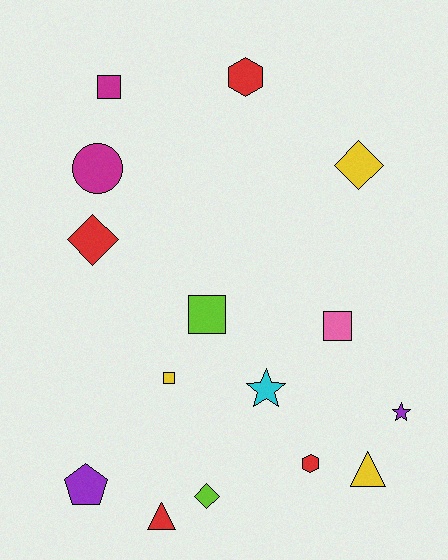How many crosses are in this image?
There are no crosses.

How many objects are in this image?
There are 15 objects.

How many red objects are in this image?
There are 4 red objects.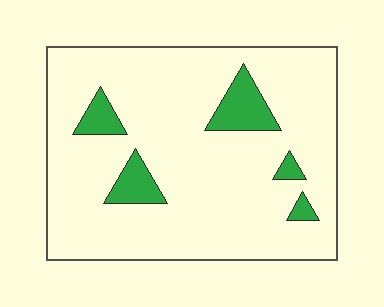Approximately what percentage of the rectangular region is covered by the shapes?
Approximately 10%.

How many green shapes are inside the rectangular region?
5.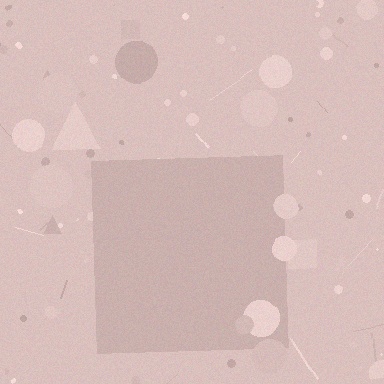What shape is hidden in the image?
A square is hidden in the image.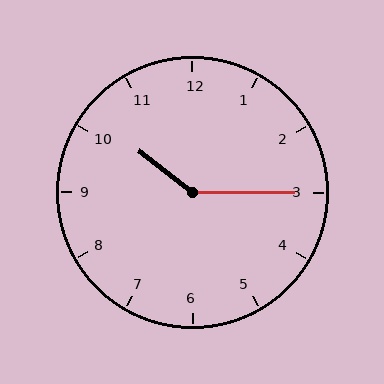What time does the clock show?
10:15.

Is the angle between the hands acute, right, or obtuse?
It is obtuse.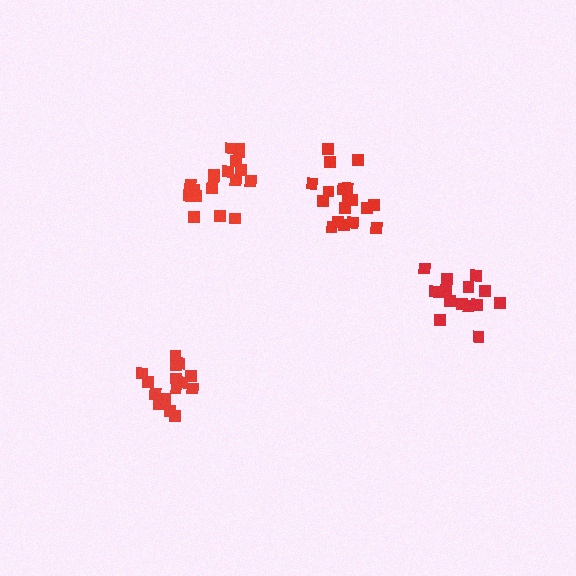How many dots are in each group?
Group 1: 18 dots, Group 2: 15 dots, Group 3: 18 dots, Group 4: 15 dots (66 total).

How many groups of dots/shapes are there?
There are 4 groups.